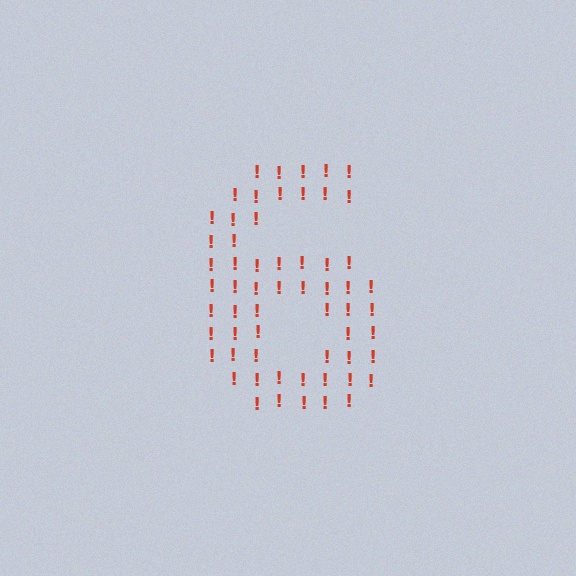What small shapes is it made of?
It is made of small exclamation marks.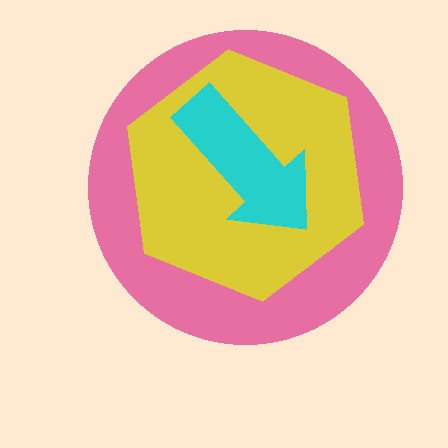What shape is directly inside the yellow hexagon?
The cyan arrow.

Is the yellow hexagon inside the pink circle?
Yes.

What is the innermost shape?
The cyan arrow.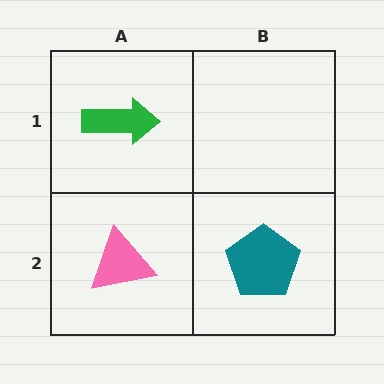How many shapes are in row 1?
1 shape.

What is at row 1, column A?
A green arrow.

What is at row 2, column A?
A pink triangle.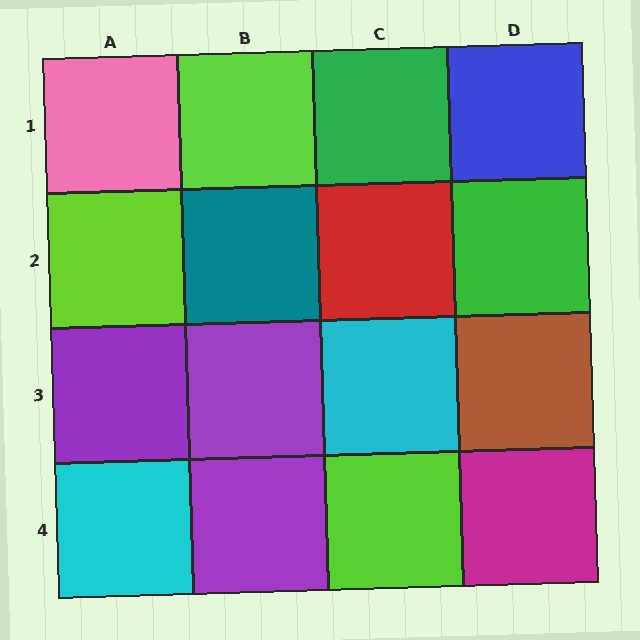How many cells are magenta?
1 cell is magenta.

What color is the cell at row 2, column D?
Green.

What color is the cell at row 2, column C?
Red.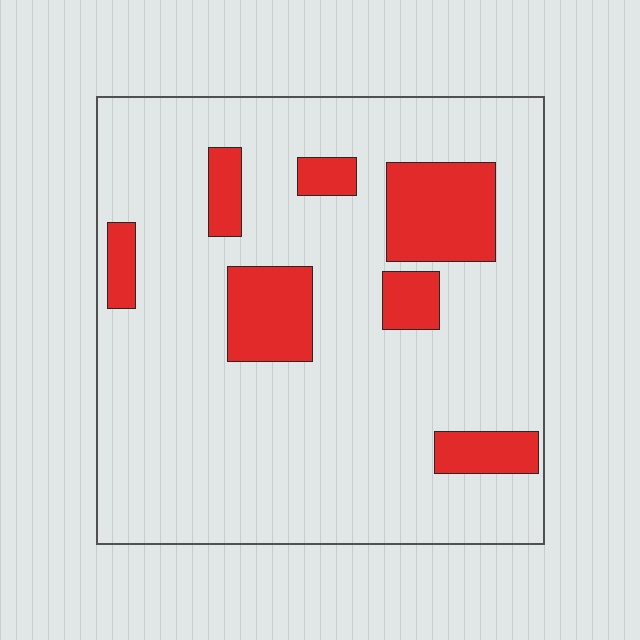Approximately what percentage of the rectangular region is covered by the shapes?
Approximately 15%.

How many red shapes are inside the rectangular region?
7.